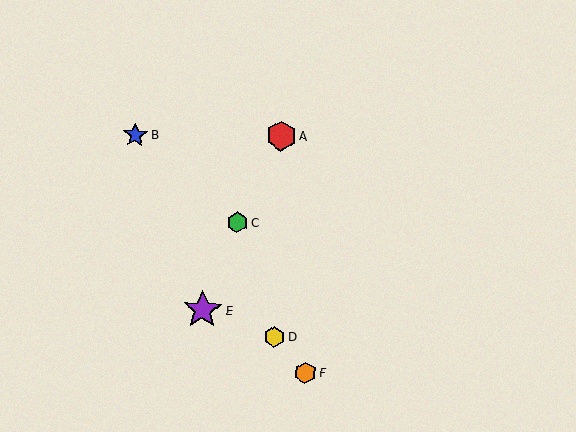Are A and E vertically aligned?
No, A is at x≈281 and E is at x≈202.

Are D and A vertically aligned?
Yes, both are at x≈274.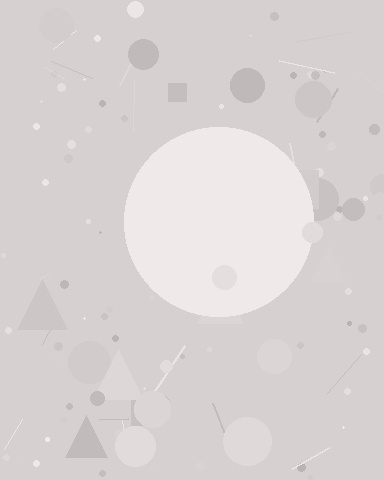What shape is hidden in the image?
A circle is hidden in the image.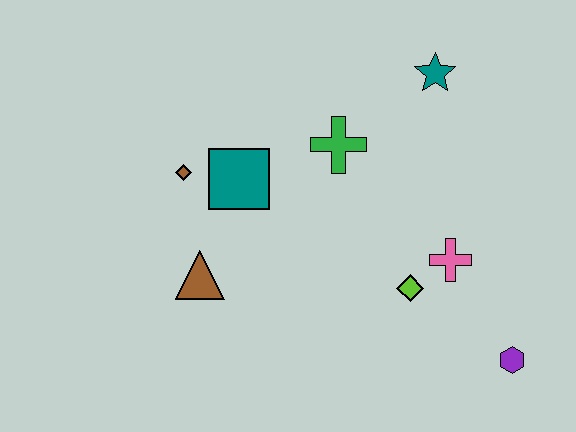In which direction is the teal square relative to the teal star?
The teal square is to the left of the teal star.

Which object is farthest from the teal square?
The purple hexagon is farthest from the teal square.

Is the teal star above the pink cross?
Yes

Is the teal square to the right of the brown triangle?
Yes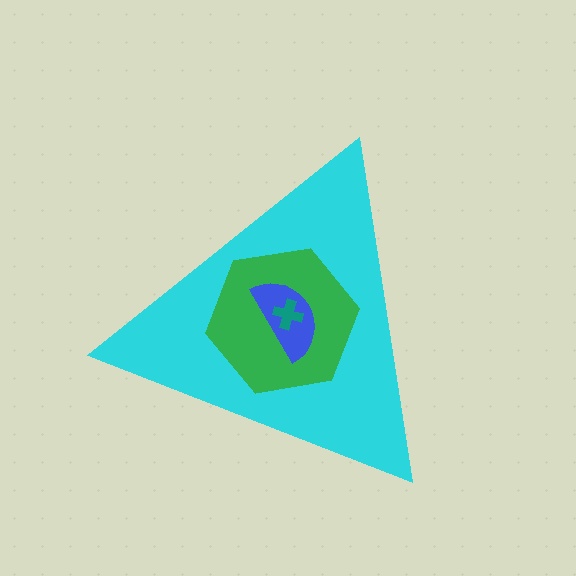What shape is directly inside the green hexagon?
The blue semicircle.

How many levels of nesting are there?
4.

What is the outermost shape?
The cyan triangle.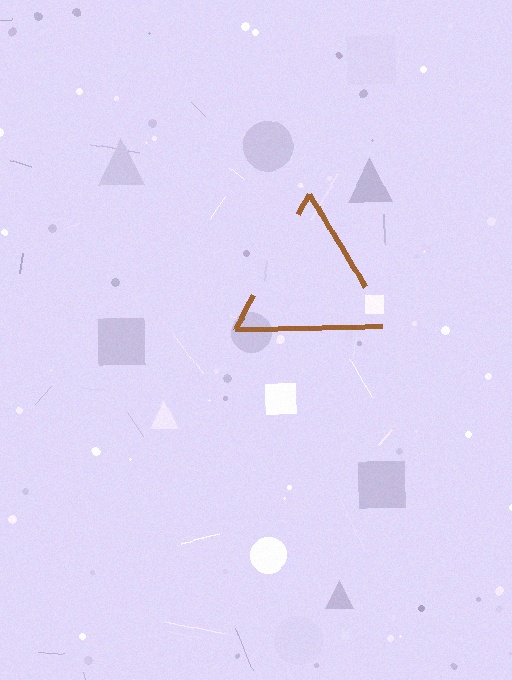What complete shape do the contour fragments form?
The contour fragments form a triangle.